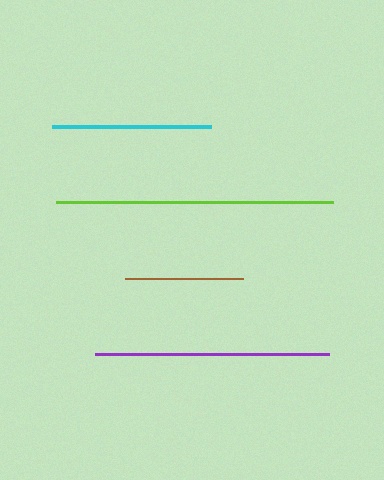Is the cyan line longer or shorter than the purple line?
The purple line is longer than the cyan line.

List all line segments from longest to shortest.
From longest to shortest: lime, purple, cyan, brown.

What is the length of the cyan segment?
The cyan segment is approximately 160 pixels long.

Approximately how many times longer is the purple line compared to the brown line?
The purple line is approximately 2.0 times the length of the brown line.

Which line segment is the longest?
The lime line is the longest at approximately 277 pixels.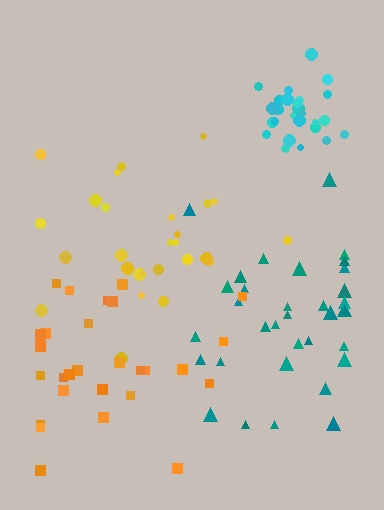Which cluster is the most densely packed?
Cyan.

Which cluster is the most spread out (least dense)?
Teal.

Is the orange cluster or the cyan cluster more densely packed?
Cyan.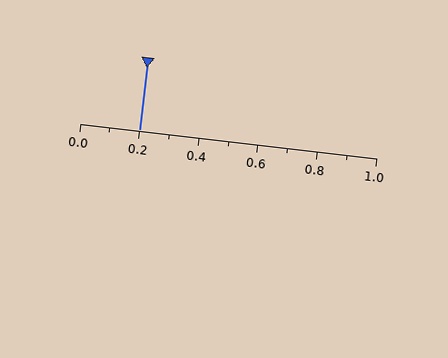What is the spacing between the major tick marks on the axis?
The major ticks are spaced 0.2 apart.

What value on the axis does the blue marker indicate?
The marker indicates approximately 0.2.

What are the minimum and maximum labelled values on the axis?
The axis runs from 0.0 to 1.0.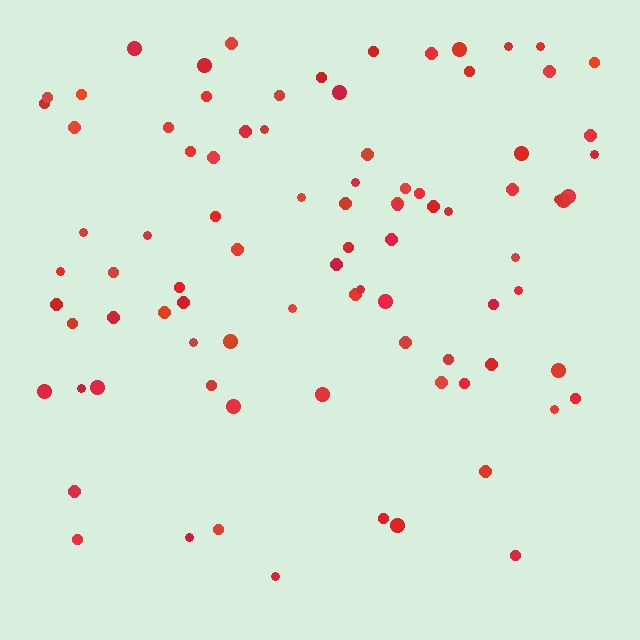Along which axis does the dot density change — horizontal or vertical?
Vertical.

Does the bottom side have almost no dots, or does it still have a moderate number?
Still a moderate number, just noticeably fewer than the top.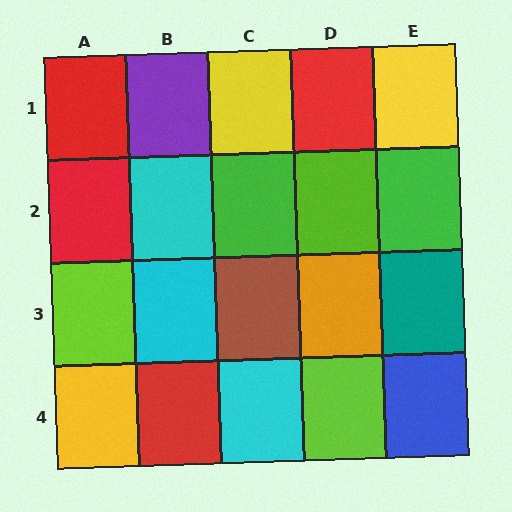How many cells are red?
4 cells are red.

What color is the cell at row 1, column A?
Red.